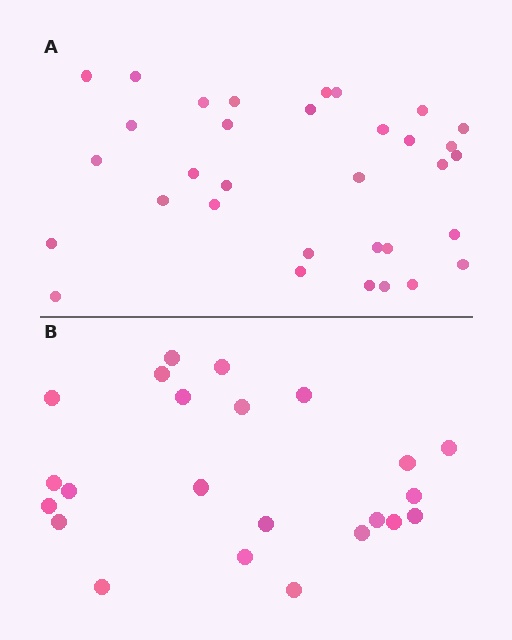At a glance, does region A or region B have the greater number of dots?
Region A (the top region) has more dots.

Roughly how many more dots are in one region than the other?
Region A has roughly 10 or so more dots than region B.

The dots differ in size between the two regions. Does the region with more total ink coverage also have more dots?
No. Region B has more total ink coverage because its dots are larger, but region A actually contains more individual dots. Total area can be misleading — the number of items is what matters here.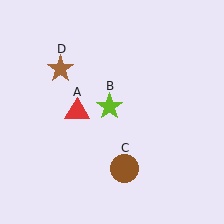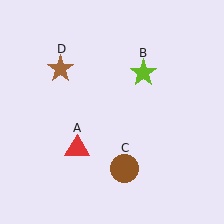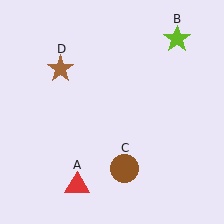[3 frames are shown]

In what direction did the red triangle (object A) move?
The red triangle (object A) moved down.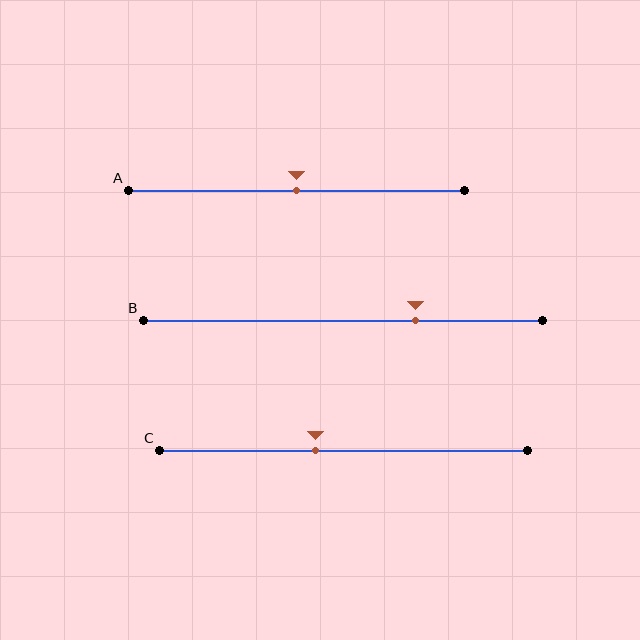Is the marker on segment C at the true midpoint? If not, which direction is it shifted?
No, the marker on segment C is shifted to the left by about 8% of the segment length.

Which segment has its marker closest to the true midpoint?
Segment A has its marker closest to the true midpoint.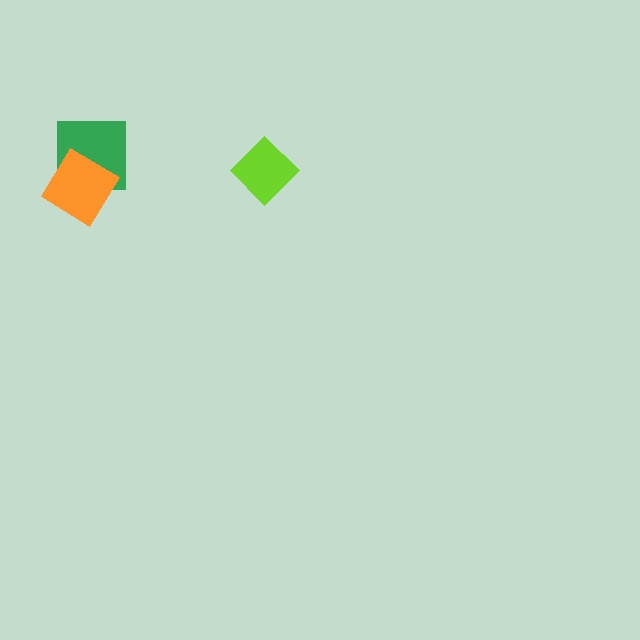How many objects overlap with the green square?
1 object overlaps with the green square.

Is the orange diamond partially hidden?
No, no other shape covers it.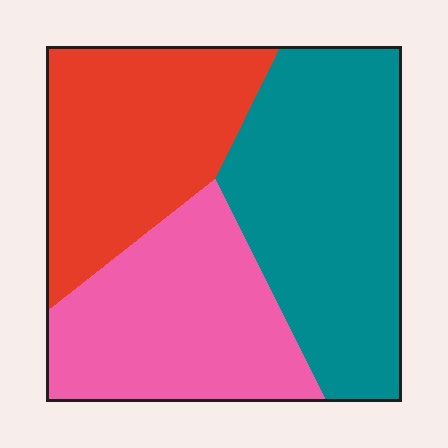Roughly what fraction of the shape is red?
Red takes up about one third (1/3) of the shape.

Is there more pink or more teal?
Teal.